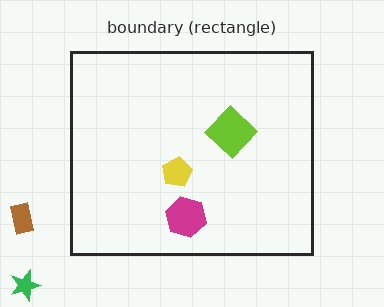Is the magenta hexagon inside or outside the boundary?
Inside.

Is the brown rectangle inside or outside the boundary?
Outside.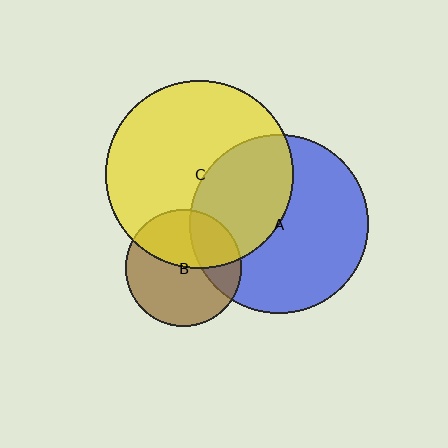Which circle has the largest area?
Circle C (yellow).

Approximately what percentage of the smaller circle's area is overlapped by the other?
Approximately 40%.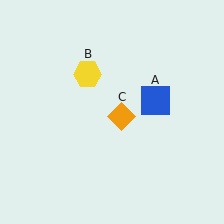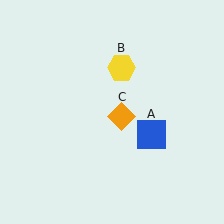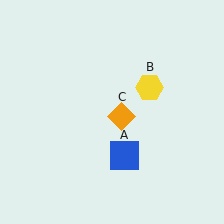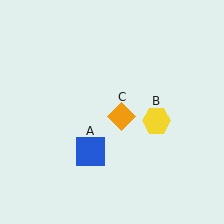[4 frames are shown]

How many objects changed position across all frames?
2 objects changed position: blue square (object A), yellow hexagon (object B).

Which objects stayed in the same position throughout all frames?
Orange diamond (object C) remained stationary.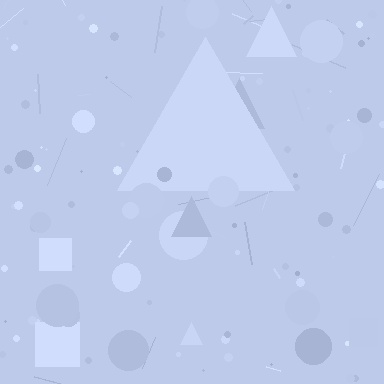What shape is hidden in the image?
A triangle is hidden in the image.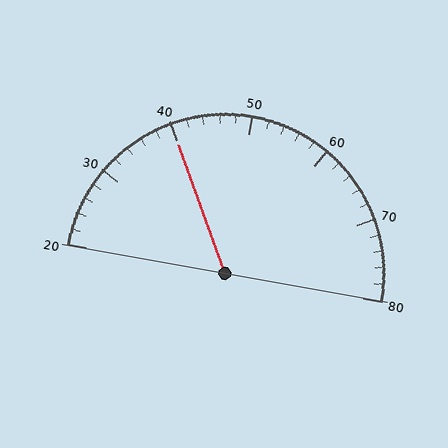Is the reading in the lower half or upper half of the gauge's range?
The reading is in the lower half of the range (20 to 80).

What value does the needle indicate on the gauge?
The needle indicates approximately 40.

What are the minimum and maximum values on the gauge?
The gauge ranges from 20 to 80.